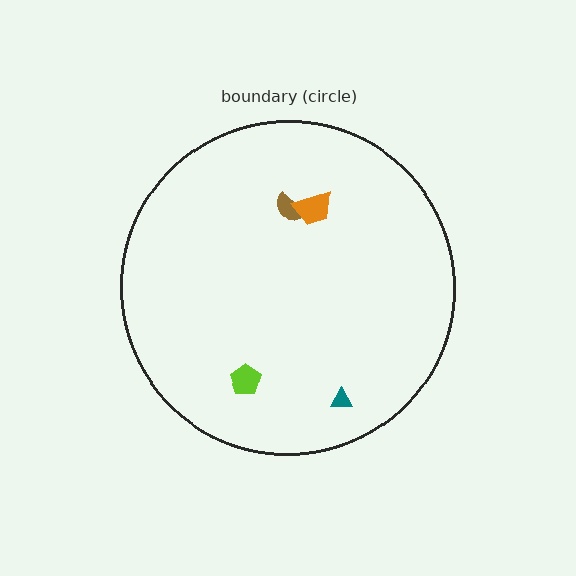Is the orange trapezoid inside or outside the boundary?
Inside.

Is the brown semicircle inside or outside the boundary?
Inside.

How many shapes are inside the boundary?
4 inside, 0 outside.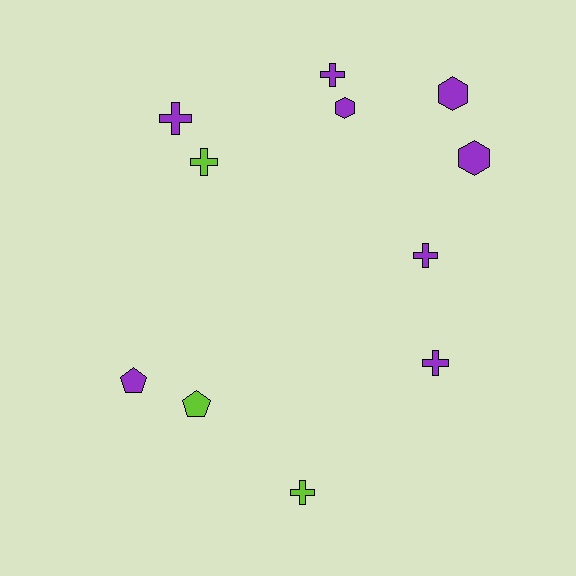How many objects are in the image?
There are 11 objects.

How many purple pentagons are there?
There is 1 purple pentagon.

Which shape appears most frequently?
Cross, with 6 objects.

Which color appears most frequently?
Purple, with 8 objects.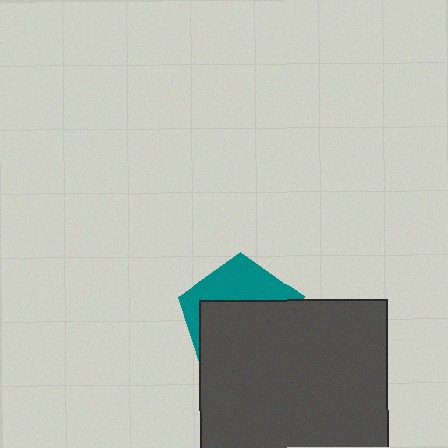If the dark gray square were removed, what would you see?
You would see the complete teal pentagon.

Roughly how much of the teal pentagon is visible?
A small part of it is visible (roughly 36%).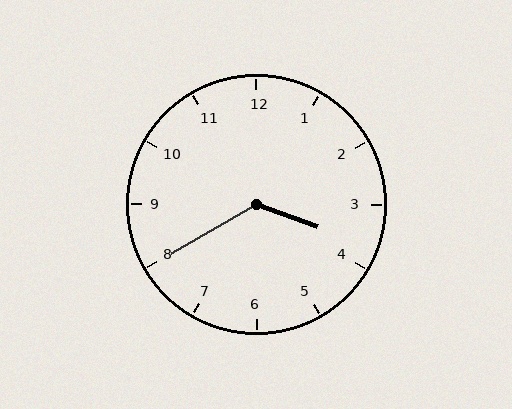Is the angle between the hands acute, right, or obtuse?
It is obtuse.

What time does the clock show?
3:40.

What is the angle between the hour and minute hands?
Approximately 130 degrees.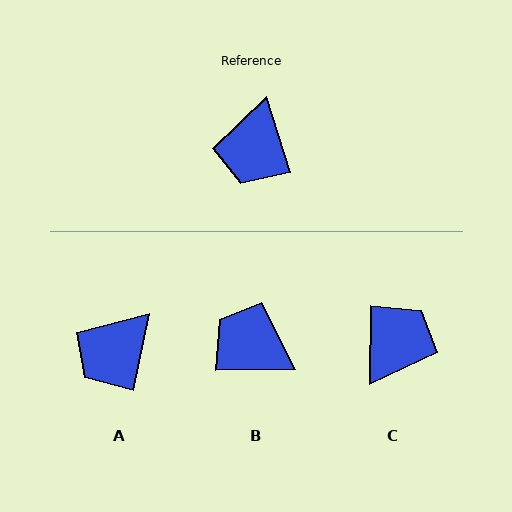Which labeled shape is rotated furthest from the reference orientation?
C, about 161 degrees away.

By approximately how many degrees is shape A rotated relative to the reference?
Approximately 29 degrees clockwise.